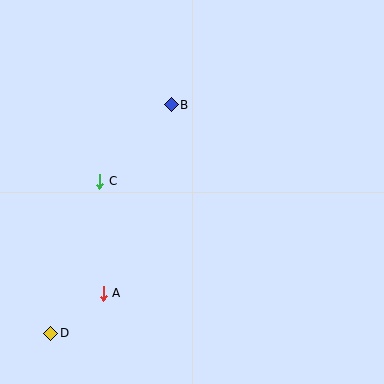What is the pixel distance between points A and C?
The distance between A and C is 112 pixels.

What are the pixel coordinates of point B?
Point B is at (171, 105).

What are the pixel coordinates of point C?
Point C is at (100, 181).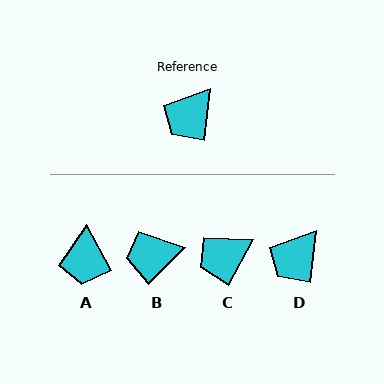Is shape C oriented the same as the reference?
No, it is off by about 22 degrees.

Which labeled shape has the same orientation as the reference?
D.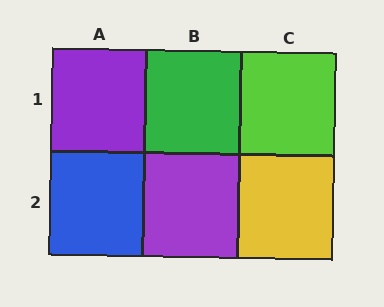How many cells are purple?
2 cells are purple.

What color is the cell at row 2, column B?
Purple.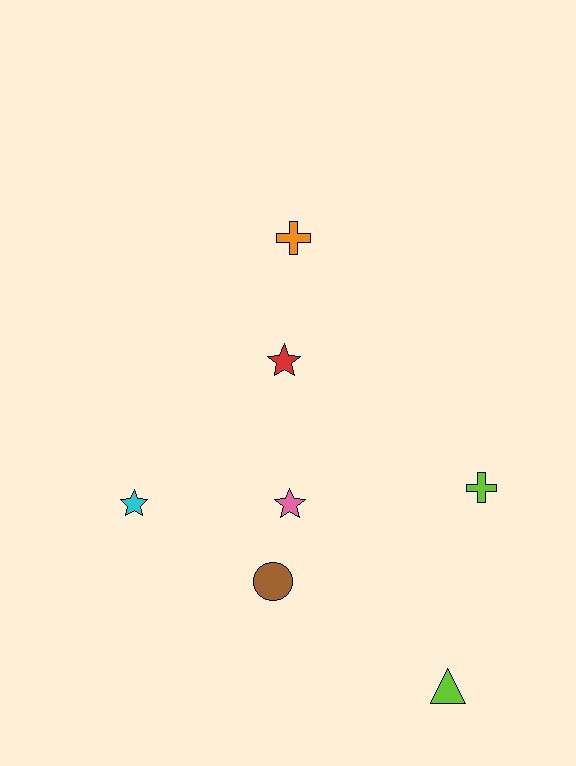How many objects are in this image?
There are 7 objects.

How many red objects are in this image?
There is 1 red object.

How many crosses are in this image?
There are 2 crosses.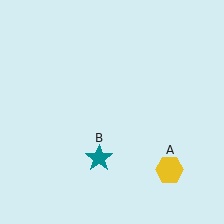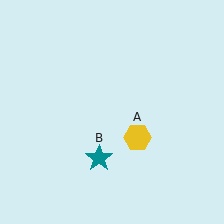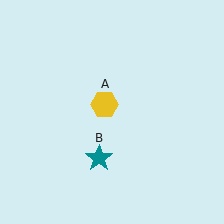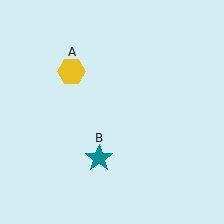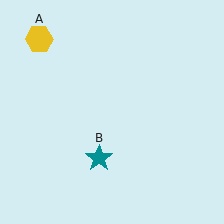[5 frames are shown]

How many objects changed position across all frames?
1 object changed position: yellow hexagon (object A).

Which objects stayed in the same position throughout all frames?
Teal star (object B) remained stationary.